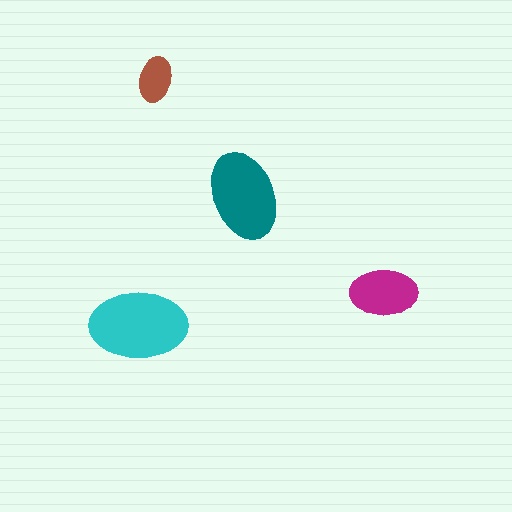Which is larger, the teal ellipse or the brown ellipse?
The teal one.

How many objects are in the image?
There are 4 objects in the image.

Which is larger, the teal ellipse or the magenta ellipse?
The teal one.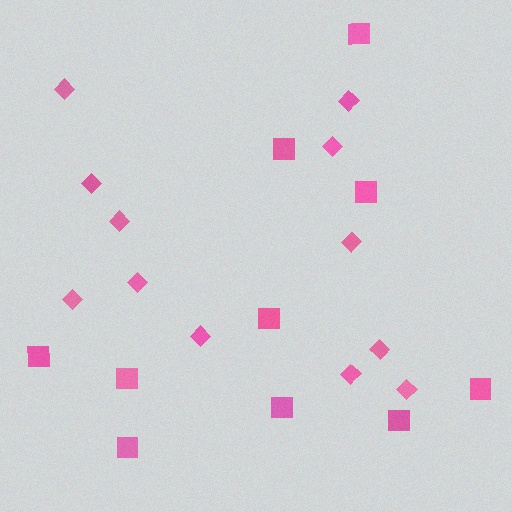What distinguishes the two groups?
There are 2 groups: one group of diamonds (12) and one group of squares (10).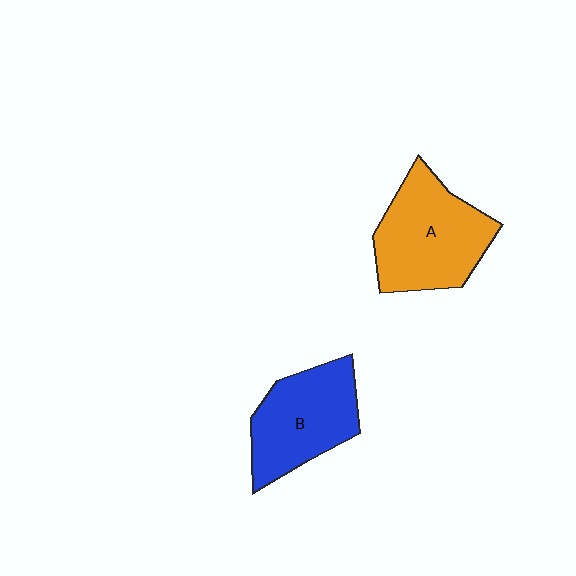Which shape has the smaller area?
Shape B (blue).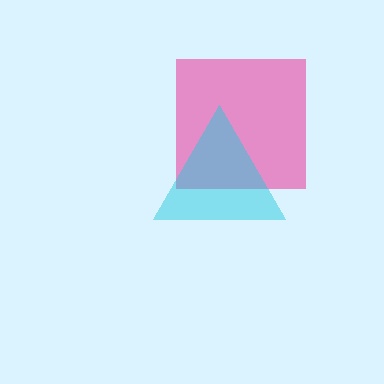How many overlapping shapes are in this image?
There are 2 overlapping shapes in the image.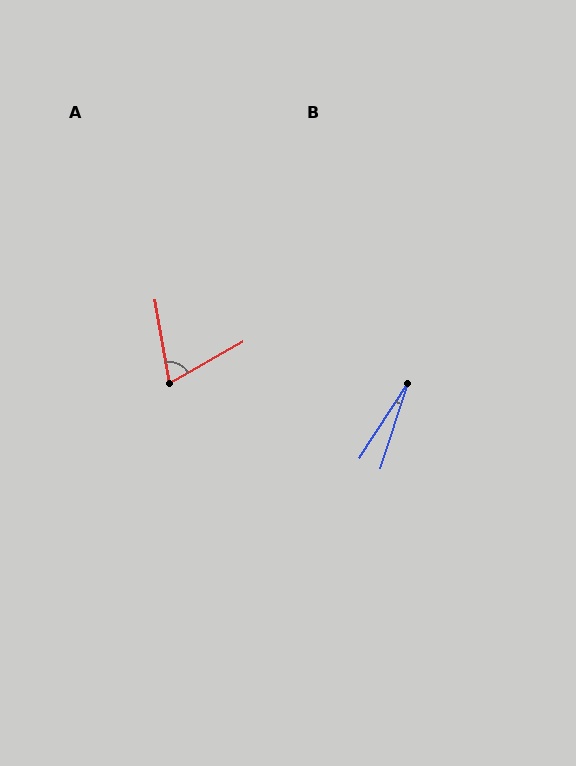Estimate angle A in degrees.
Approximately 70 degrees.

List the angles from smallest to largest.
B (15°), A (70°).